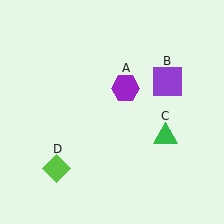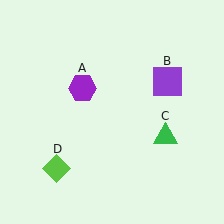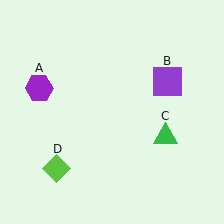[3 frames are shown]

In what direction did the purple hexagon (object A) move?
The purple hexagon (object A) moved left.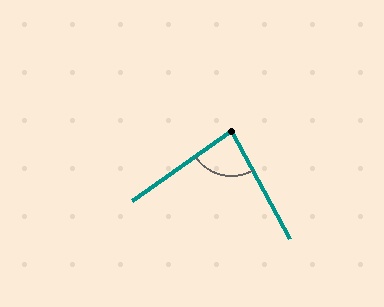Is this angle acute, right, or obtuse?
It is acute.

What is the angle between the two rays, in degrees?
Approximately 84 degrees.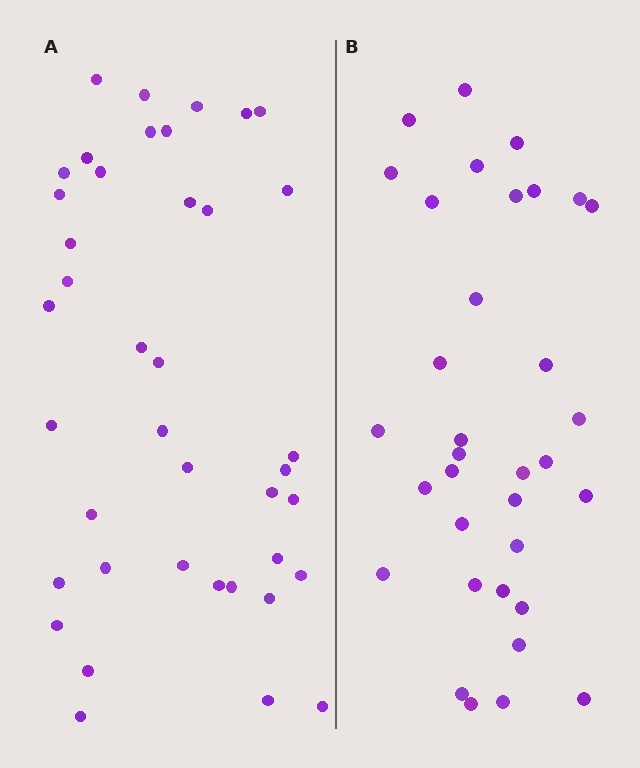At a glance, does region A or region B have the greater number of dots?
Region A (the left region) has more dots.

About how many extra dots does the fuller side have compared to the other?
Region A has about 6 more dots than region B.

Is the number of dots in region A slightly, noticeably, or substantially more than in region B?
Region A has only slightly more — the two regions are fairly close. The ratio is roughly 1.2 to 1.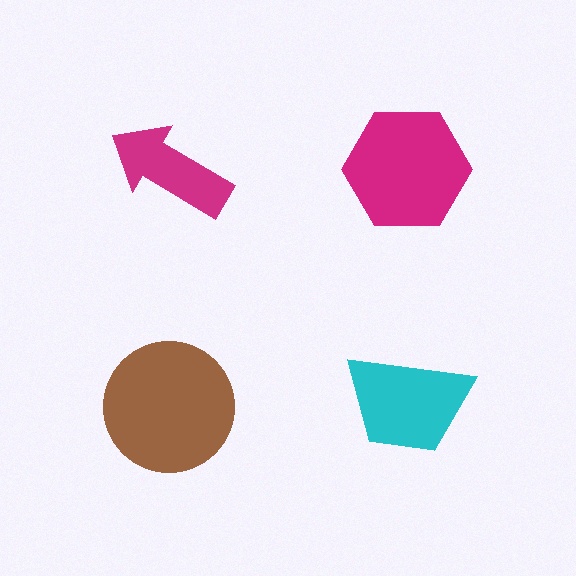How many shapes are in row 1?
2 shapes.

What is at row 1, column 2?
A magenta hexagon.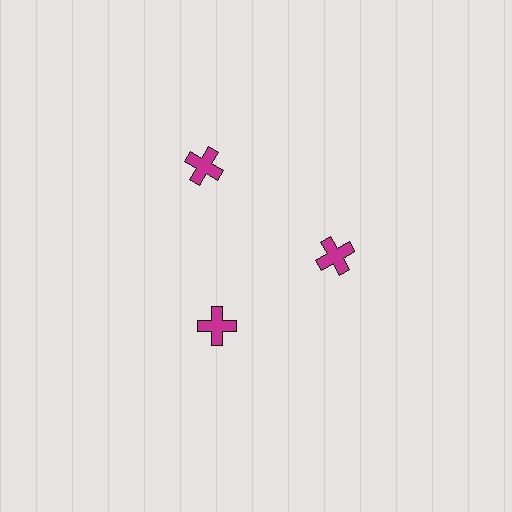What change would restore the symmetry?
The symmetry would be restored by moving it inward, back onto the ring so that all 3 crosses sit at equal angles and equal distance from the center.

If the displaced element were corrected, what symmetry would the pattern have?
It would have 3-fold rotational symmetry — the pattern would map onto itself every 120 degrees.